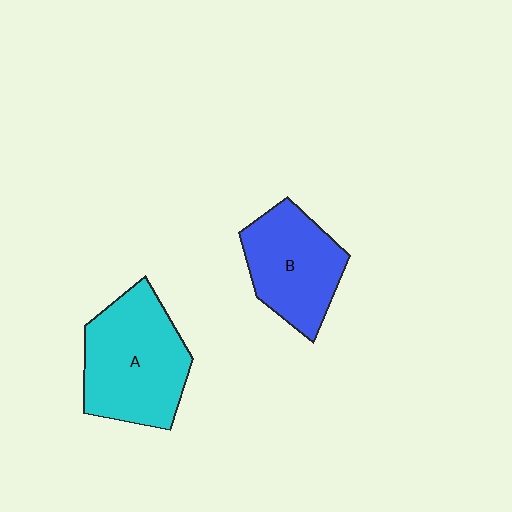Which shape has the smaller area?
Shape B (blue).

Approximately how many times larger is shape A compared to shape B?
Approximately 1.3 times.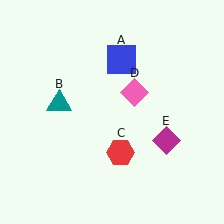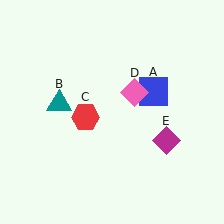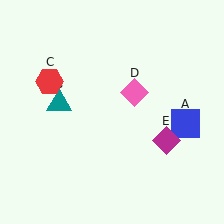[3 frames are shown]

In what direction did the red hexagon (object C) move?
The red hexagon (object C) moved up and to the left.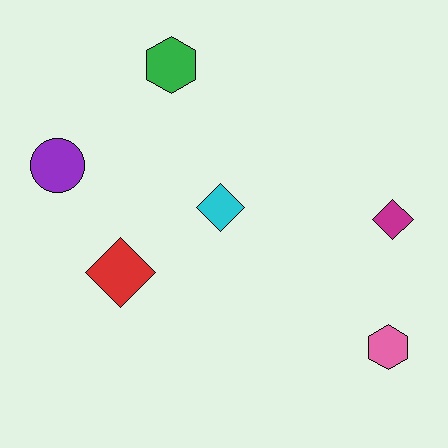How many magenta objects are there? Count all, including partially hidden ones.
There is 1 magenta object.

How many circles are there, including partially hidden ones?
There is 1 circle.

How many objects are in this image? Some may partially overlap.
There are 6 objects.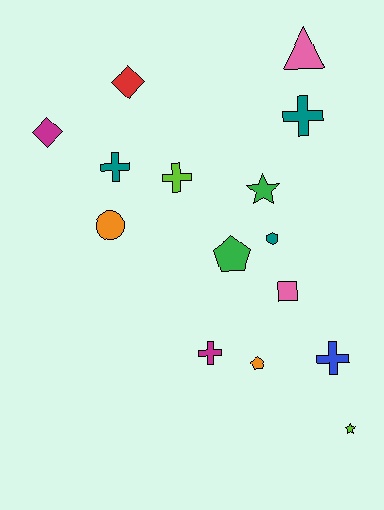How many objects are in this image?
There are 15 objects.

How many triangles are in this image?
There is 1 triangle.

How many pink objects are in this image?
There are 2 pink objects.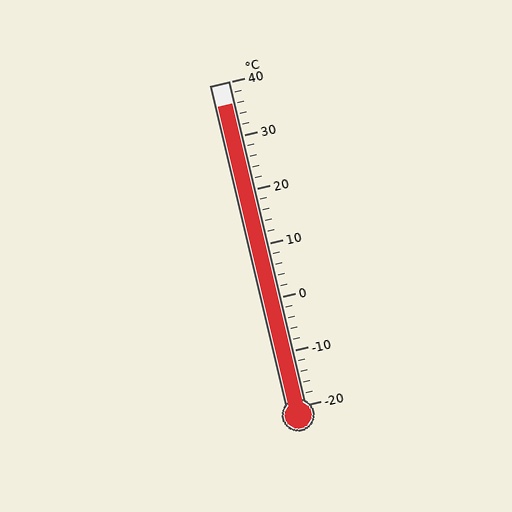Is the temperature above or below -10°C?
The temperature is above -10°C.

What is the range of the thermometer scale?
The thermometer scale ranges from -20°C to 40°C.